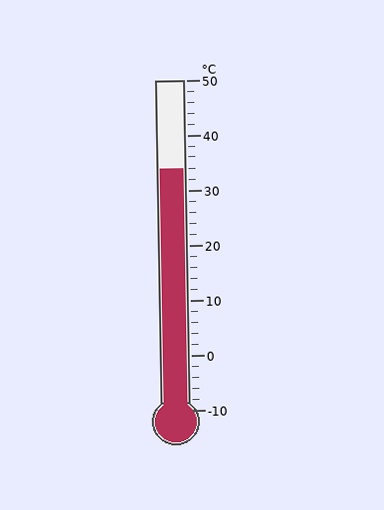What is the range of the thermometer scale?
The thermometer scale ranges from -10°C to 50°C.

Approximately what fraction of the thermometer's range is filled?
The thermometer is filled to approximately 75% of its range.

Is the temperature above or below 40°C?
The temperature is below 40°C.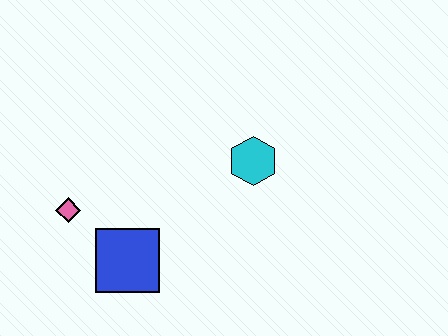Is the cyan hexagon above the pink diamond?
Yes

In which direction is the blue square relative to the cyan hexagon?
The blue square is to the left of the cyan hexagon.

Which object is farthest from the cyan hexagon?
The pink diamond is farthest from the cyan hexagon.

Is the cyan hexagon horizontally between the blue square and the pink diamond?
No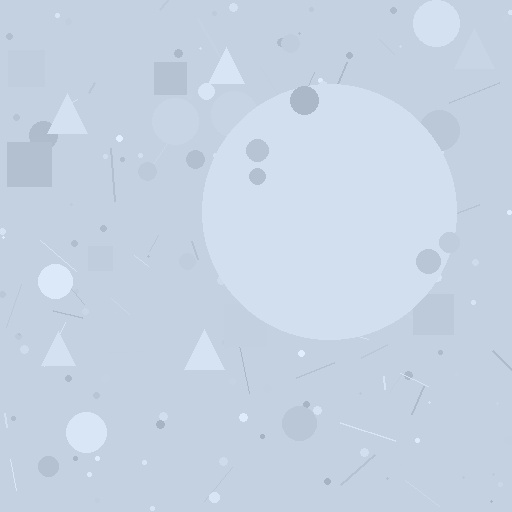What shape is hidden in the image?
A circle is hidden in the image.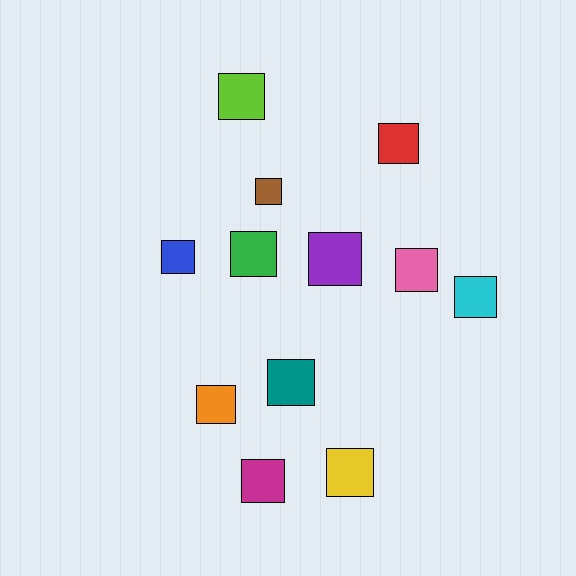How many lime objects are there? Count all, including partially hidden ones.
There is 1 lime object.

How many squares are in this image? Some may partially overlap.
There are 12 squares.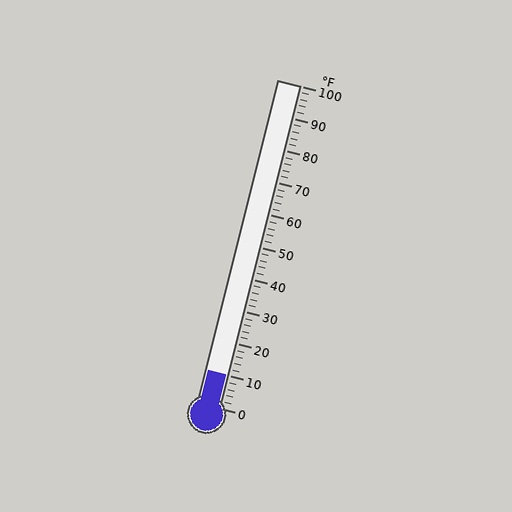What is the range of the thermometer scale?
The thermometer scale ranges from 0°F to 100°F.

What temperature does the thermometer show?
The thermometer shows approximately 10°F.